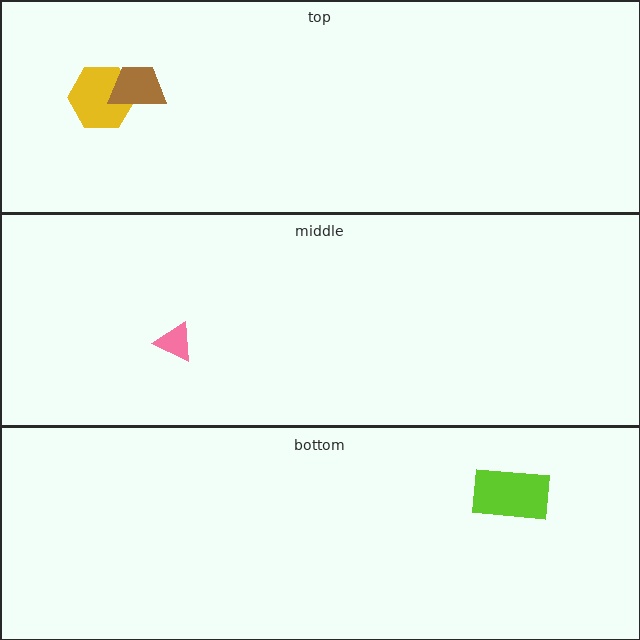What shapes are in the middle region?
The pink triangle.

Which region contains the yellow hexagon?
The top region.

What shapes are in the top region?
The yellow hexagon, the brown trapezoid.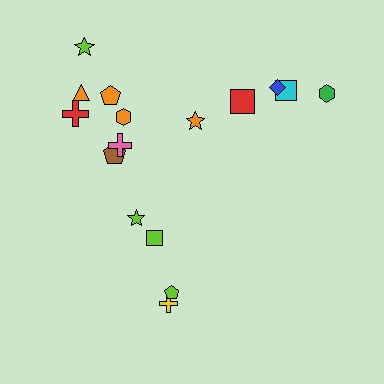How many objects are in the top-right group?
There are 5 objects.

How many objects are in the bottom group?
There are 4 objects.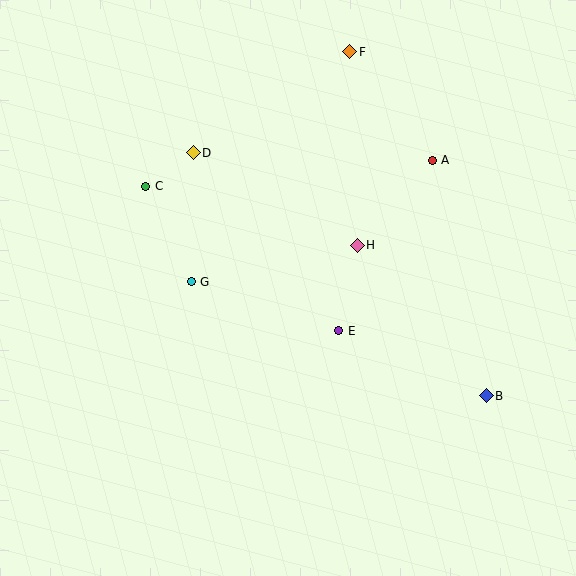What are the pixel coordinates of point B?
Point B is at (486, 396).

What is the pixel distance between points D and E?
The distance between D and E is 230 pixels.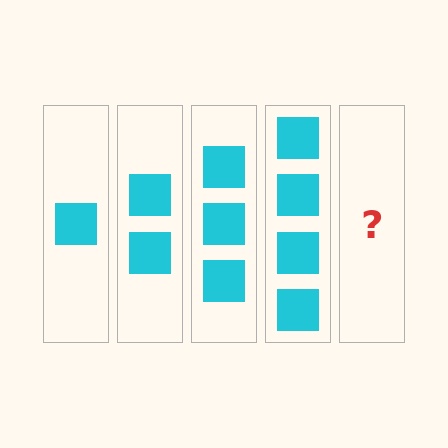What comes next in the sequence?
The next element should be 5 squares.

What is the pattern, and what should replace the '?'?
The pattern is that each step adds one more square. The '?' should be 5 squares.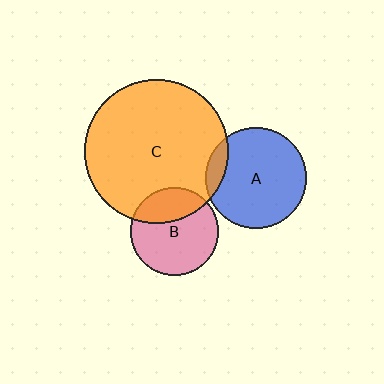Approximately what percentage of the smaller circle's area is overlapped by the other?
Approximately 10%.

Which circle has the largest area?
Circle C (orange).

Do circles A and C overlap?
Yes.